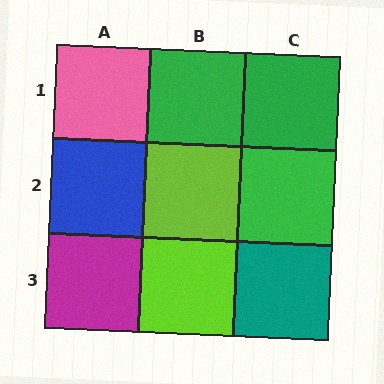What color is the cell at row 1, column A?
Pink.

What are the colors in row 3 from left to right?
Magenta, lime, teal.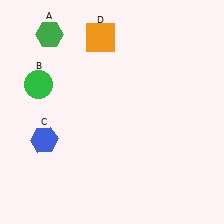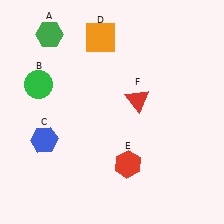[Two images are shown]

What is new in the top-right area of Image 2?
A red triangle (F) was added in the top-right area of Image 2.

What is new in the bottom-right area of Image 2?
A red hexagon (E) was added in the bottom-right area of Image 2.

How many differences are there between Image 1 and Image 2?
There are 2 differences between the two images.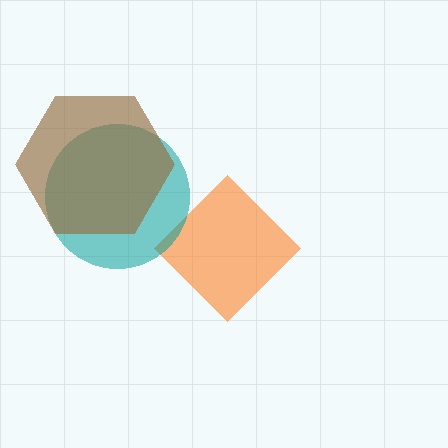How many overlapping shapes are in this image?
There are 3 overlapping shapes in the image.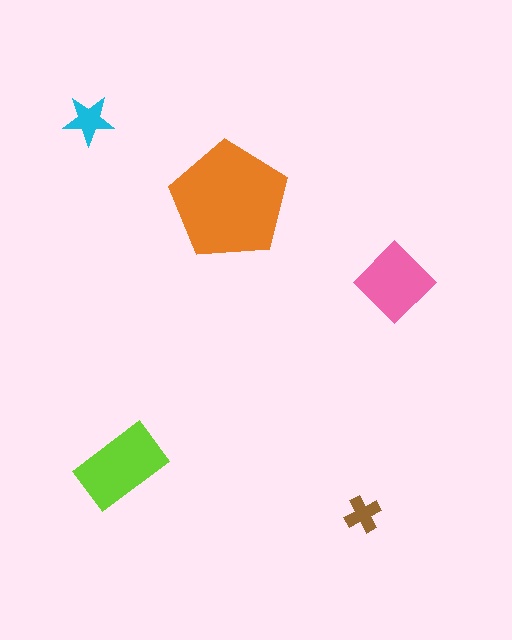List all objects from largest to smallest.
The orange pentagon, the lime rectangle, the pink diamond, the cyan star, the brown cross.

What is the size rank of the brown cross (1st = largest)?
5th.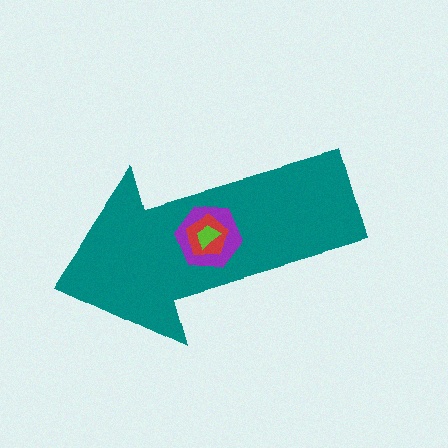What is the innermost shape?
The lime trapezoid.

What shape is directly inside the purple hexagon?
The red pentagon.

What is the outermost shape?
The teal arrow.